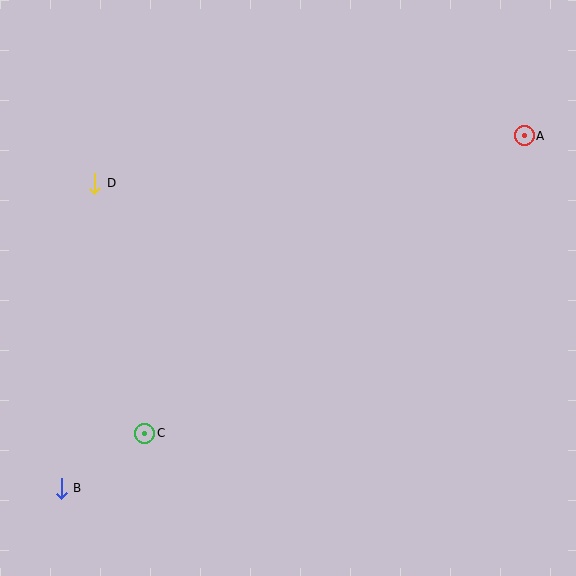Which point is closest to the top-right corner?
Point A is closest to the top-right corner.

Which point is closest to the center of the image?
Point C at (145, 433) is closest to the center.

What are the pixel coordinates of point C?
Point C is at (145, 433).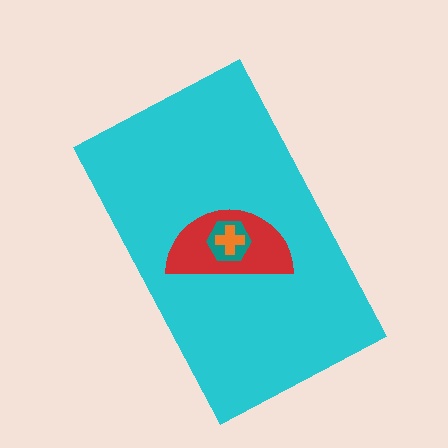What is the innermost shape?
The orange cross.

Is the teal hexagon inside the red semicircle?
Yes.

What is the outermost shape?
The cyan rectangle.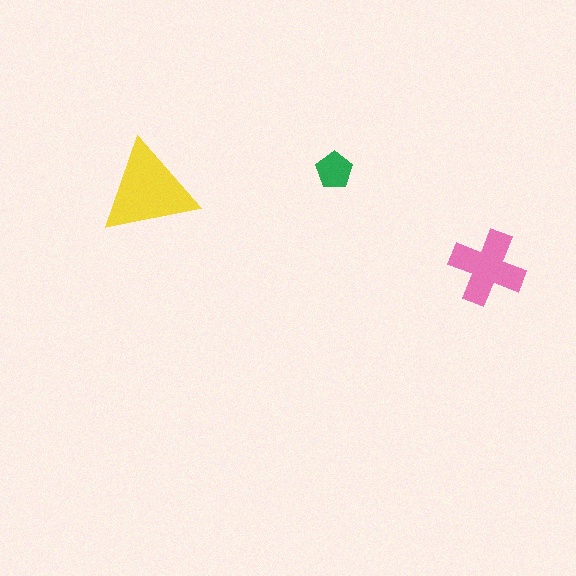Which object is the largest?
The yellow triangle.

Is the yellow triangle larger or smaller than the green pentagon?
Larger.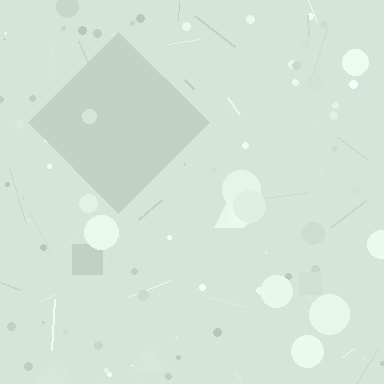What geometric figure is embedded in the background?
A diamond is embedded in the background.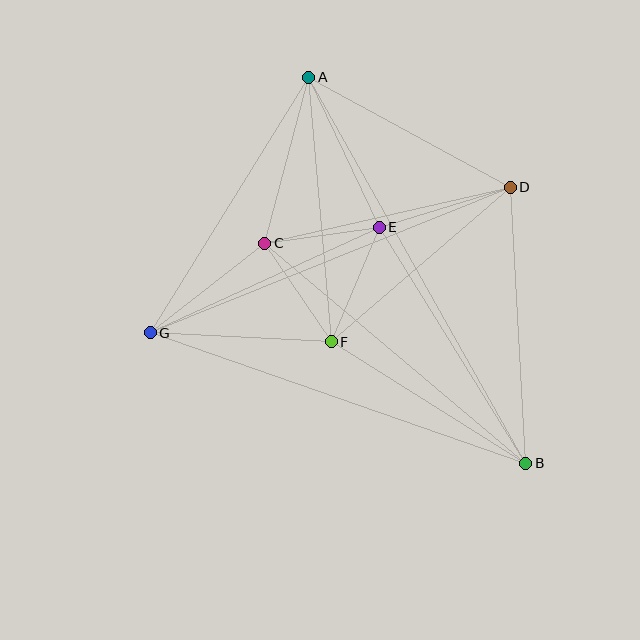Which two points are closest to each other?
Points C and E are closest to each other.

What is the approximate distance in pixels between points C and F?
The distance between C and F is approximately 119 pixels.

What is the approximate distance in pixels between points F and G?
The distance between F and G is approximately 181 pixels.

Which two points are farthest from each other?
Points A and B are farthest from each other.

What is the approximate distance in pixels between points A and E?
The distance between A and E is approximately 166 pixels.